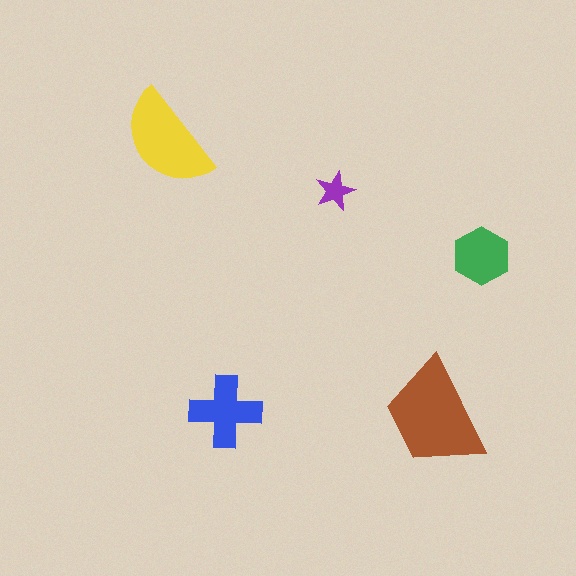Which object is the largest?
The brown trapezoid.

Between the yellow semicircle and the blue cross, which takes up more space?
The yellow semicircle.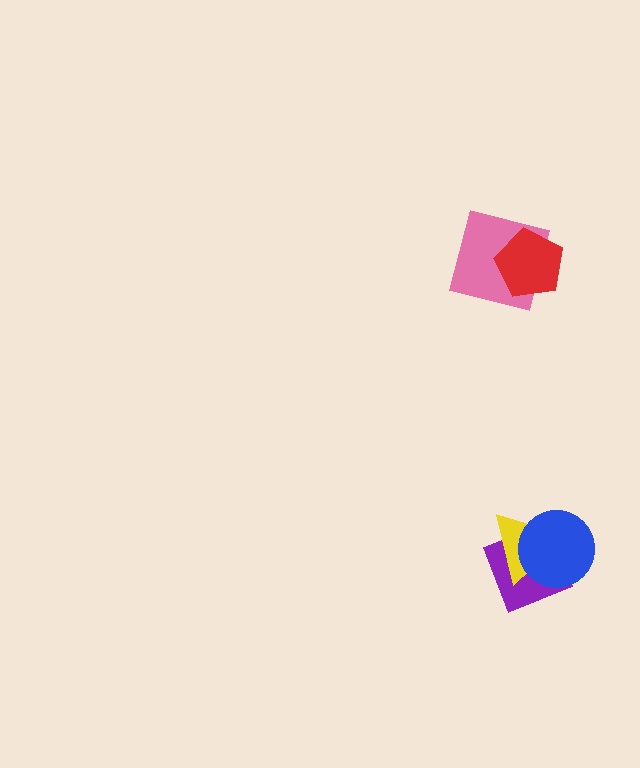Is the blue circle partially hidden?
No, no other shape covers it.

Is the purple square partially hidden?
Yes, it is partially covered by another shape.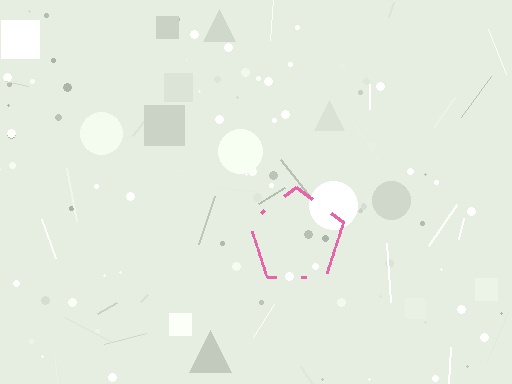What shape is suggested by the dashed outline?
The dashed outline suggests a pentagon.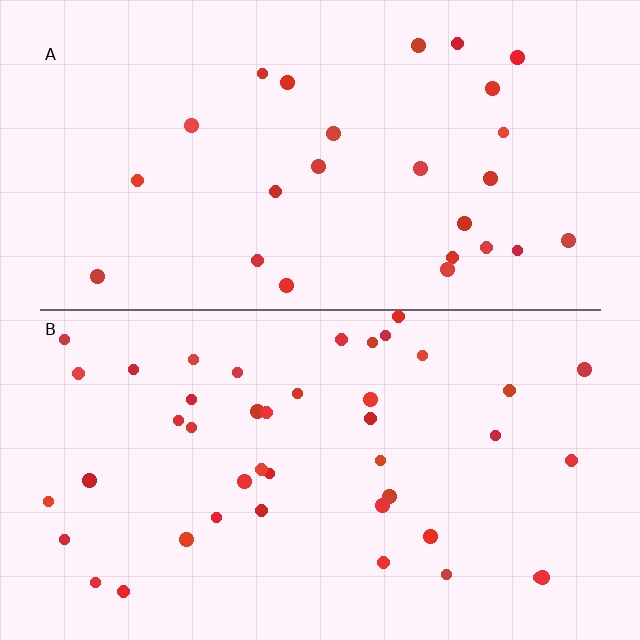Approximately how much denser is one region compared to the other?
Approximately 1.7× — region B over region A.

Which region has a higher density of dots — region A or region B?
B (the bottom).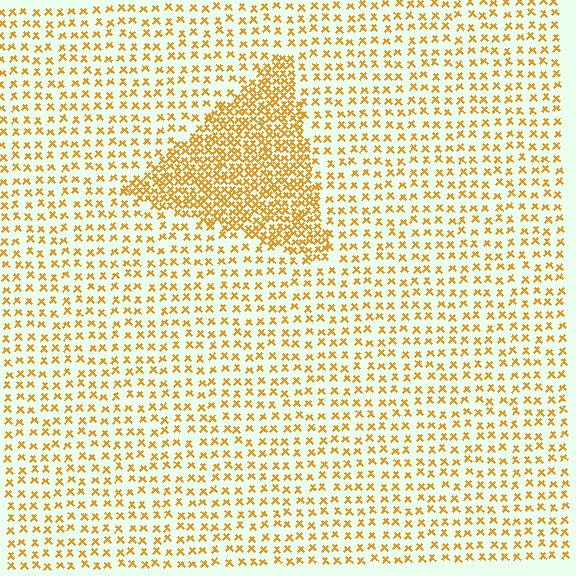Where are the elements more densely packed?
The elements are more densely packed inside the triangle boundary.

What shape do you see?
I see a triangle.